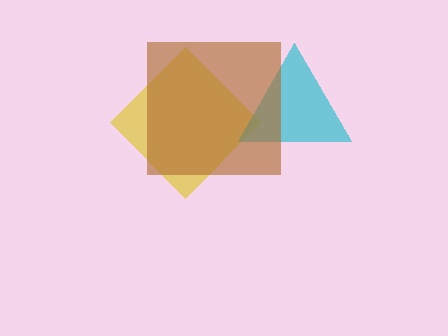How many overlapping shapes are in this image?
There are 3 overlapping shapes in the image.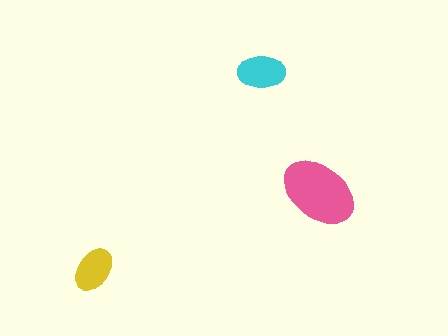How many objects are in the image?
There are 3 objects in the image.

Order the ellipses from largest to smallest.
the pink one, the cyan one, the yellow one.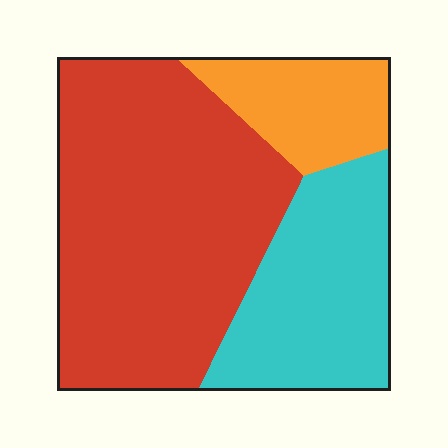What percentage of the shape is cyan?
Cyan covers roughly 30% of the shape.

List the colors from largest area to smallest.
From largest to smallest: red, cyan, orange.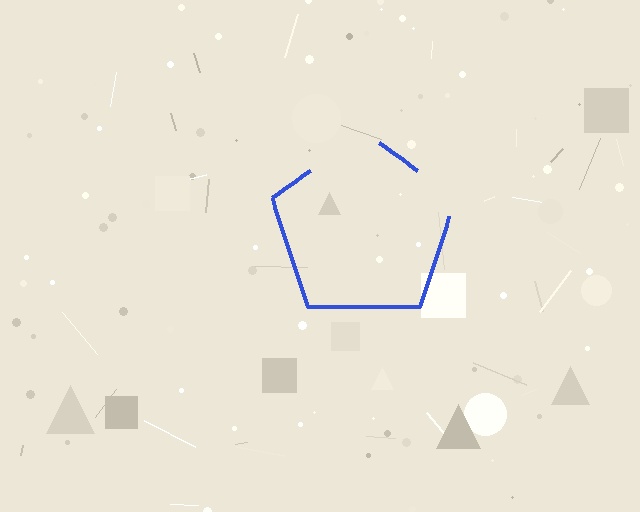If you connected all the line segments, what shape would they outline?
They would outline a pentagon.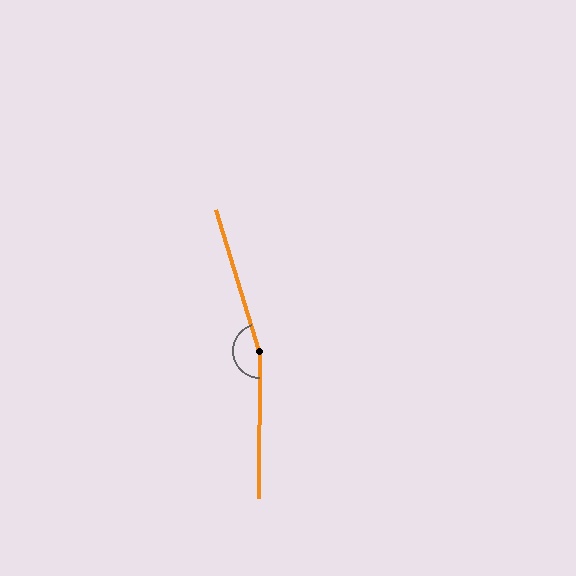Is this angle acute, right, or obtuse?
It is obtuse.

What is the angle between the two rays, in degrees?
Approximately 162 degrees.